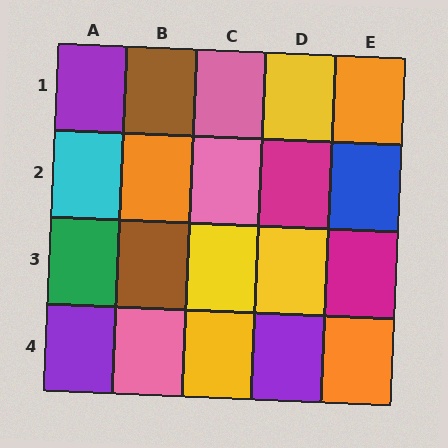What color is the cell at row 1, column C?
Pink.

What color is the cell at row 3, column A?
Green.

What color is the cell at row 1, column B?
Brown.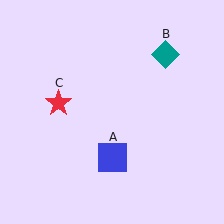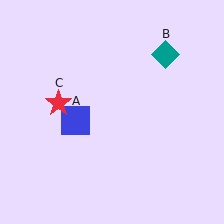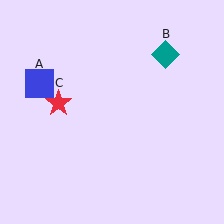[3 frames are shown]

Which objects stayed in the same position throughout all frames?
Teal diamond (object B) and red star (object C) remained stationary.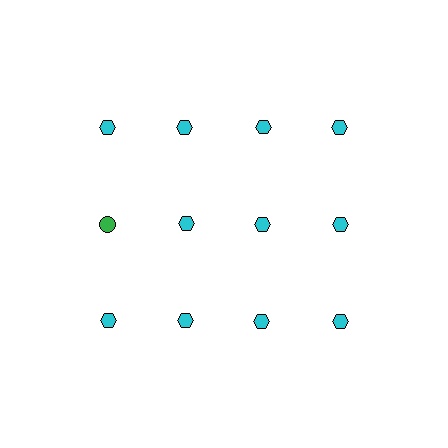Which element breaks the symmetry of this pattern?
The green circle in the second row, leftmost column breaks the symmetry. All other shapes are cyan hexagons.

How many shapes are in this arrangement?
There are 12 shapes arranged in a grid pattern.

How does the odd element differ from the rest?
It differs in both color (green instead of cyan) and shape (circle instead of hexagon).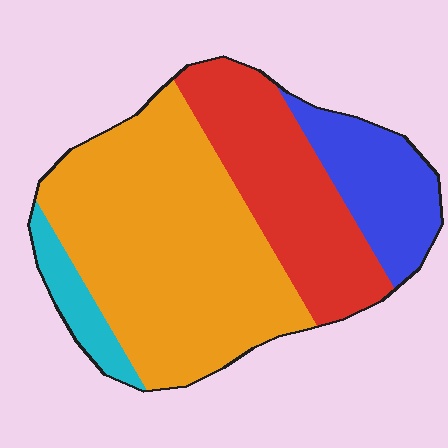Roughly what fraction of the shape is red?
Red covers roughly 25% of the shape.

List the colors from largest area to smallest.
From largest to smallest: orange, red, blue, cyan.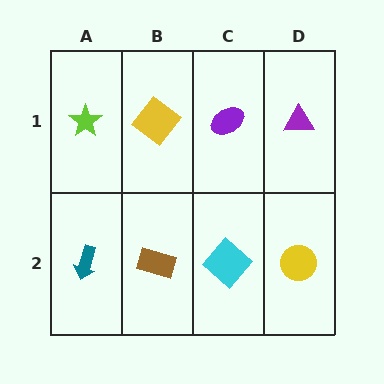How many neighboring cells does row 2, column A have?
2.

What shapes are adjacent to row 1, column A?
A teal arrow (row 2, column A), a yellow diamond (row 1, column B).